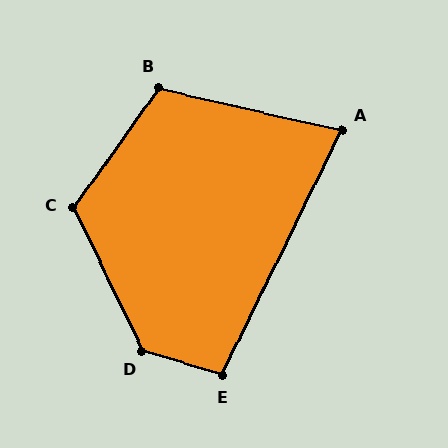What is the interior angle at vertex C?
Approximately 119 degrees (obtuse).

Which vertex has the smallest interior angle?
A, at approximately 77 degrees.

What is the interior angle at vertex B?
Approximately 112 degrees (obtuse).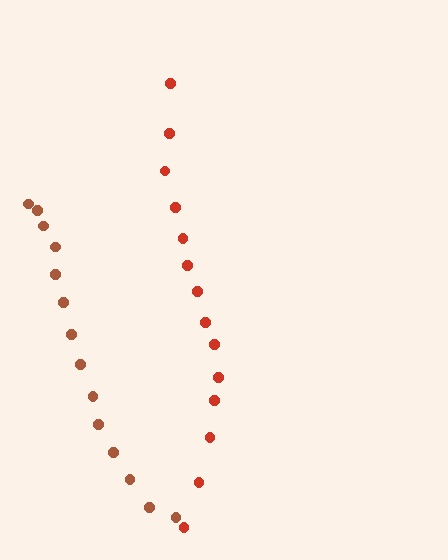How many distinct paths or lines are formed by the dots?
There are 2 distinct paths.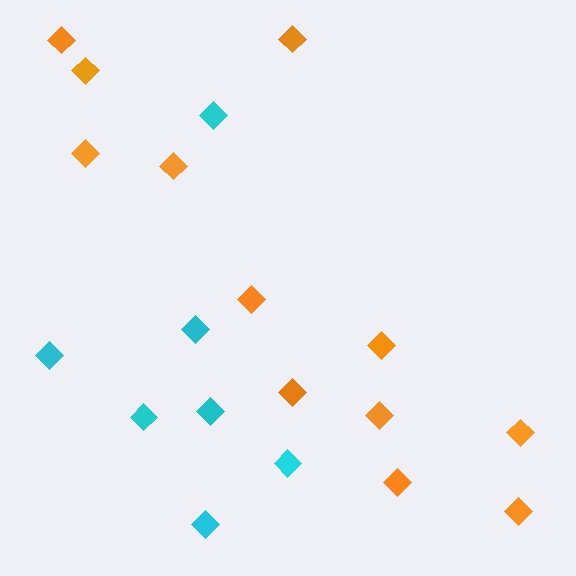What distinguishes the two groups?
There are 2 groups: one group of cyan diamonds (7) and one group of orange diamonds (12).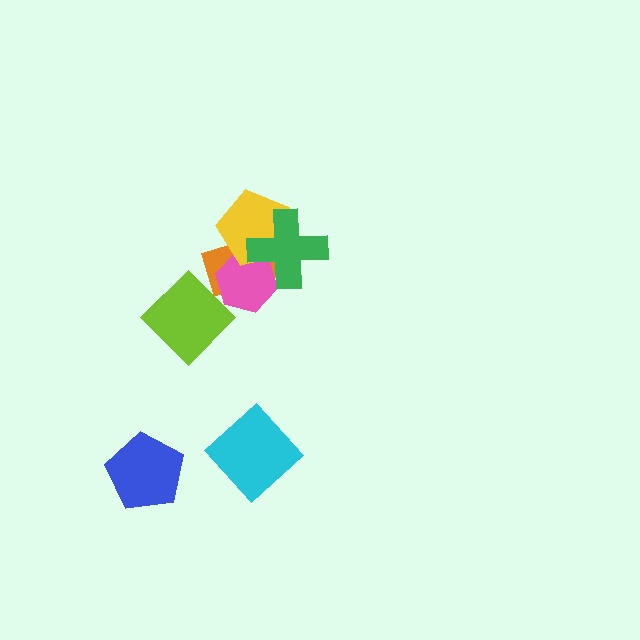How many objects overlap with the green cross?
3 objects overlap with the green cross.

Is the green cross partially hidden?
No, no other shape covers it.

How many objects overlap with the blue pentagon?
0 objects overlap with the blue pentagon.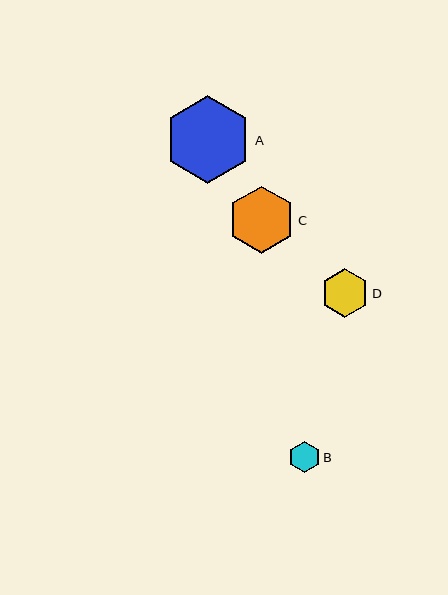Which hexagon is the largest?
Hexagon A is the largest with a size of approximately 88 pixels.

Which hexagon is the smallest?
Hexagon B is the smallest with a size of approximately 32 pixels.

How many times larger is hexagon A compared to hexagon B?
Hexagon A is approximately 2.8 times the size of hexagon B.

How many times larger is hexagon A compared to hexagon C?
Hexagon A is approximately 1.3 times the size of hexagon C.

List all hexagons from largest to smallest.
From largest to smallest: A, C, D, B.